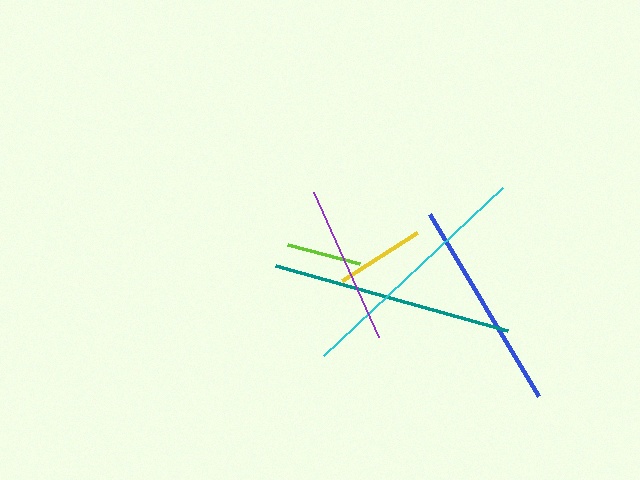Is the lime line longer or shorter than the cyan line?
The cyan line is longer than the lime line.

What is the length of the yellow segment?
The yellow segment is approximately 89 pixels long.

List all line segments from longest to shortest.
From longest to shortest: cyan, teal, blue, purple, yellow, lime.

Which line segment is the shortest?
The lime line is the shortest at approximately 74 pixels.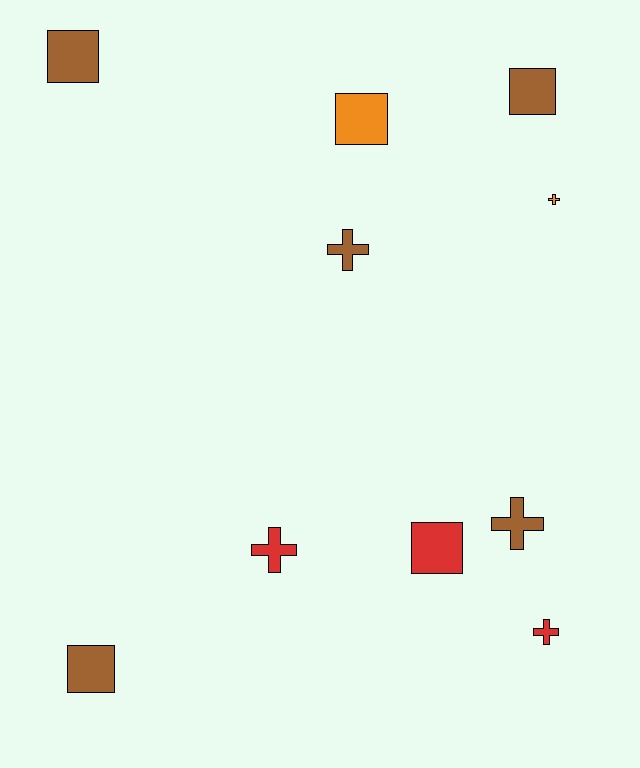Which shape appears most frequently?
Square, with 5 objects.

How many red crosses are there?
There are 2 red crosses.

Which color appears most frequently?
Brown, with 5 objects.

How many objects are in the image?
There are 10 objects.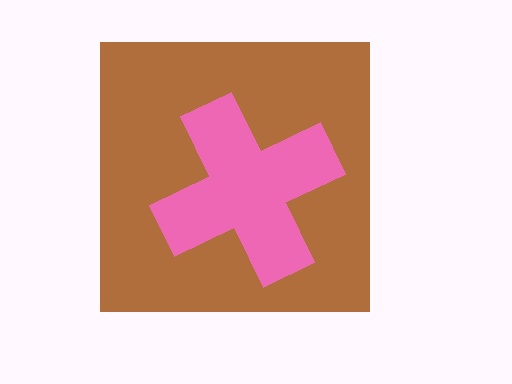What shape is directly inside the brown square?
The pink cross.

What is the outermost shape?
The brown square.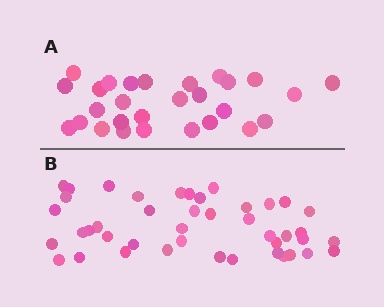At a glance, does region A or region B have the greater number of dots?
Region B (the bottom region) has more dots.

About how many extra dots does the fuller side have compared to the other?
Region B has approximately 15 more dots than region A.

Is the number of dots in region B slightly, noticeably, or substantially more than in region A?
Region B has substantially more. The ratio is roughly 1.5 to 1.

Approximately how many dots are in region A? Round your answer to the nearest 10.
About 30 dots. (The exact count is 28, which rounds to 30.)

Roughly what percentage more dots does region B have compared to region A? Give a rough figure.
About 55% more.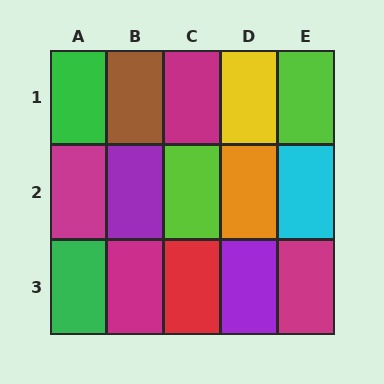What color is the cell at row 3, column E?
Magenta.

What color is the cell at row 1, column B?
Brown.